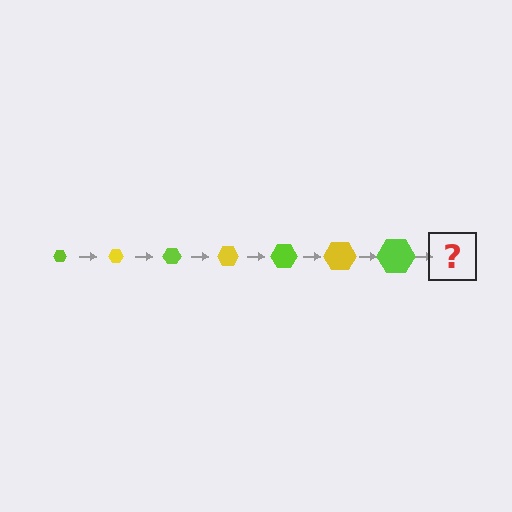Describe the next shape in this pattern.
It should be a yellow hexagon, larger than the previous one.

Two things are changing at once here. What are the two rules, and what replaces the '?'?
The two rules are that the hexagon grows larger each step and the color cycles through lime and yellow. The '?' should be a yellow hexagon, larger than the previous one.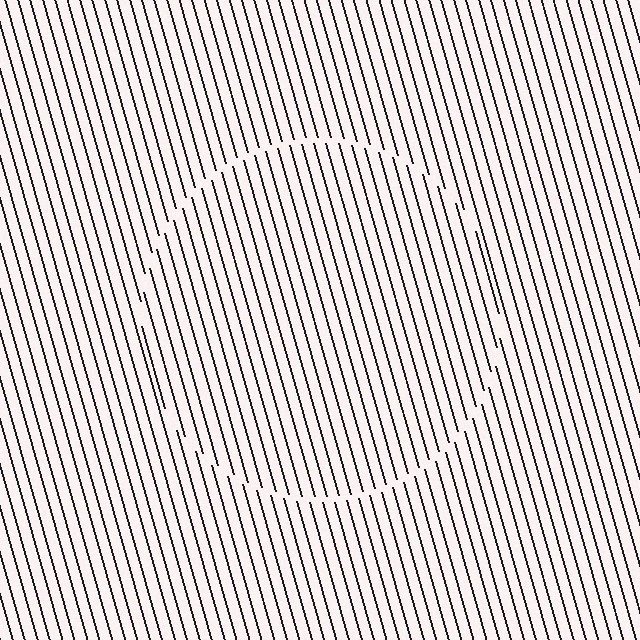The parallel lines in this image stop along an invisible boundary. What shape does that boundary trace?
An illusory circle. The interior of the shape contains the same grating, shifted by half a period — the contour is defined by the phase discontinuity where line-ends from the inner and outer gratings abut.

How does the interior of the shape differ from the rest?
The interior of the shape contains the same grating, shifted by half a period — the contour is defined by the phase discontinuity where line-ends from the inner and outer gratings abut.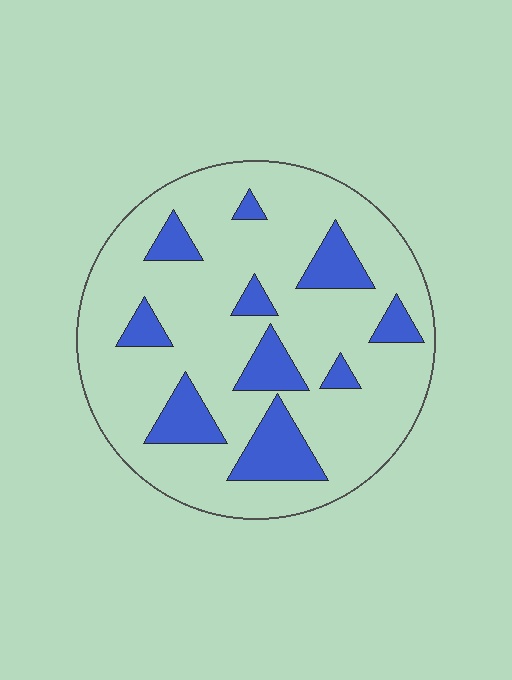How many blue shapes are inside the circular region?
10.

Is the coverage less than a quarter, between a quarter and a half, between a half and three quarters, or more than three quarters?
Less than a quarter.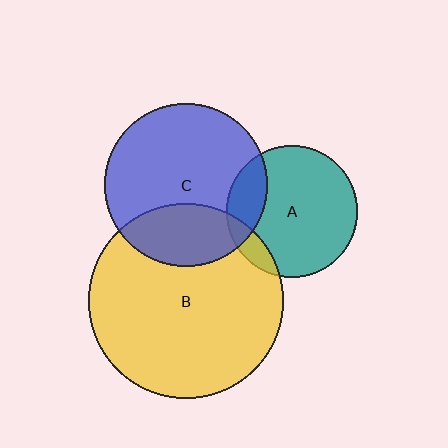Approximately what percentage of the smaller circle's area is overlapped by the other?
Approximately 10%.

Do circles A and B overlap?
Yes.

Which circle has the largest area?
Circle B (yellow).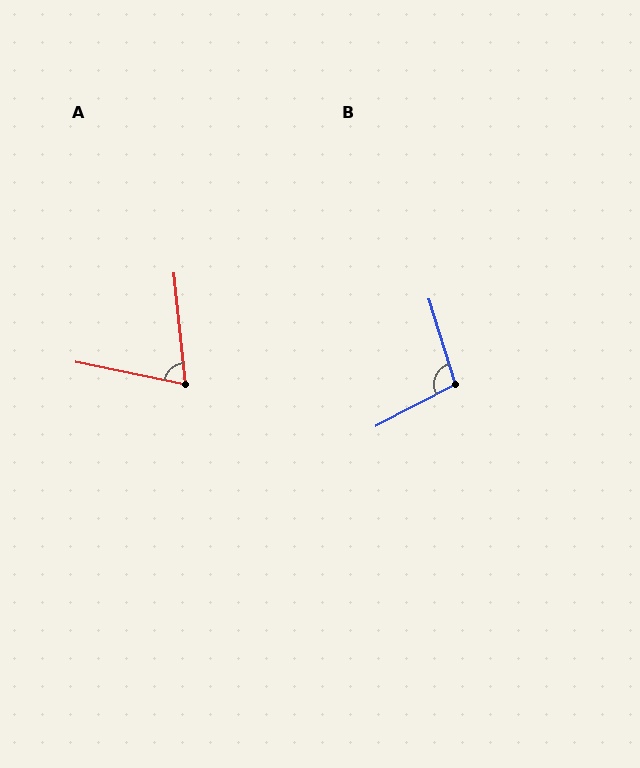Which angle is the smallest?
A, at approximately 72 degrees.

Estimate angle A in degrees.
Approximately 72 degrees.